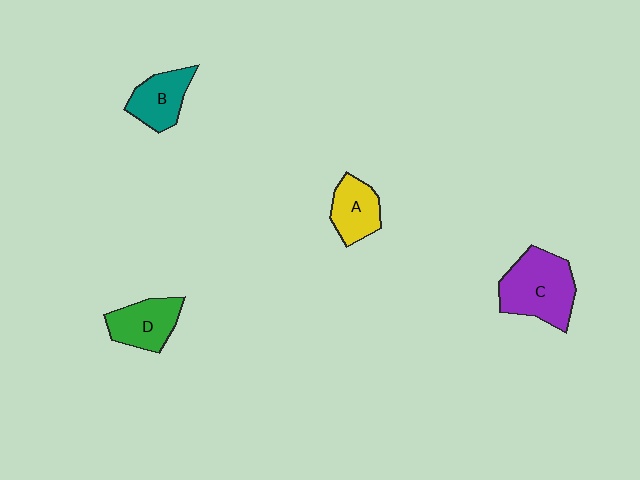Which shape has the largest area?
Shape C (purple).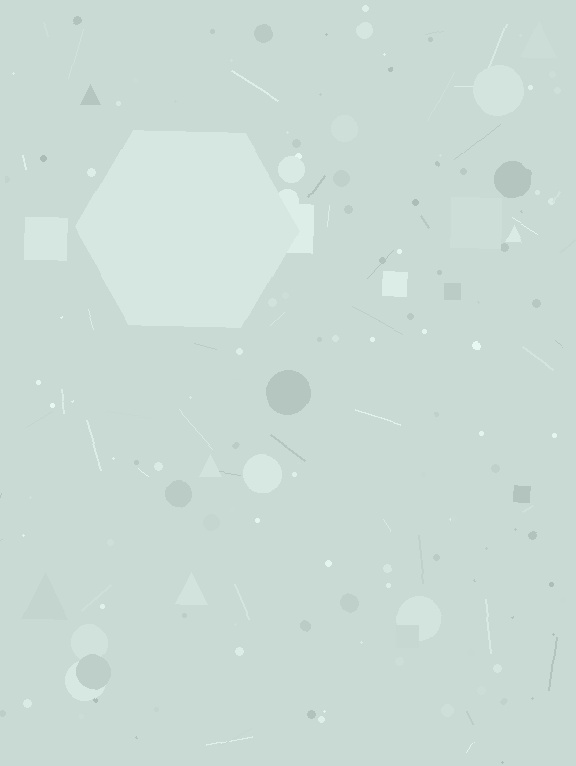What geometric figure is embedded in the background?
A hexagon is embedded in the background.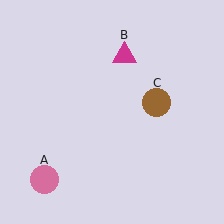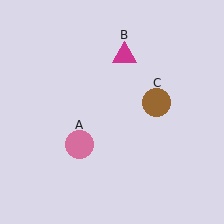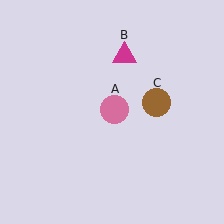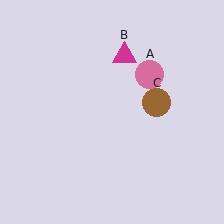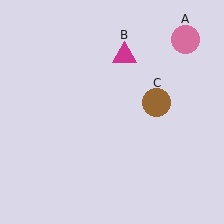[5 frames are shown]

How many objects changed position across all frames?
1 object changed position: pink circle (object A).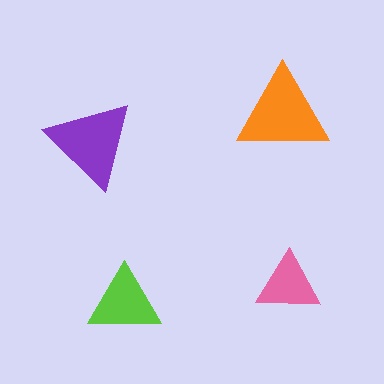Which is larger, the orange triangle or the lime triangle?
The orange one.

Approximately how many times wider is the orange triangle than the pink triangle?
About 1.5 times wider.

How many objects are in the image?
There are 4 objects in the image.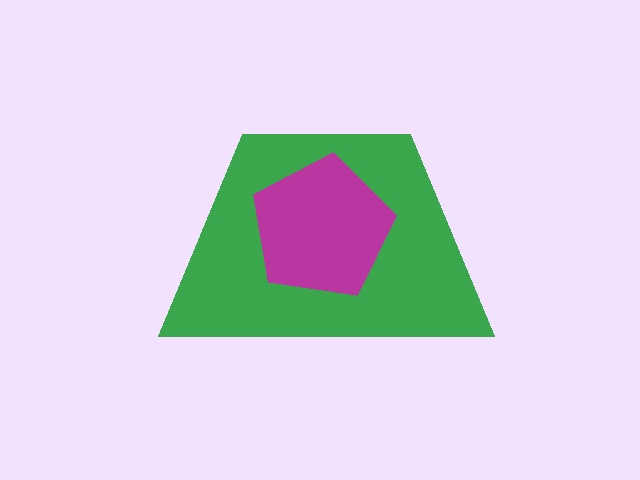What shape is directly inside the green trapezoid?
The magenta pentagon.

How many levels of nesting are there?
2.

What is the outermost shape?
The green trapezoid.